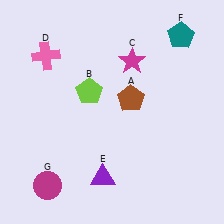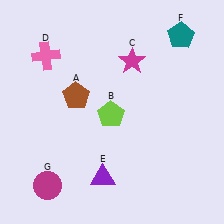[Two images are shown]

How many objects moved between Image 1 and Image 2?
2 objects moved between the two images.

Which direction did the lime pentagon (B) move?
The lime pentagon (B) moved down.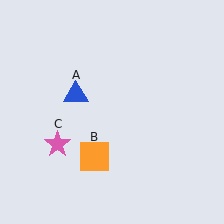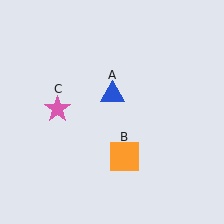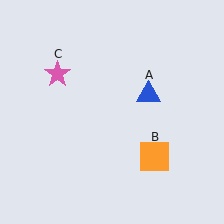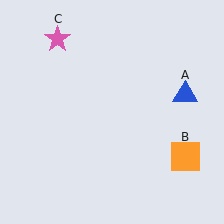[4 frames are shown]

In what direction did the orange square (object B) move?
The orange square (object B) moved right.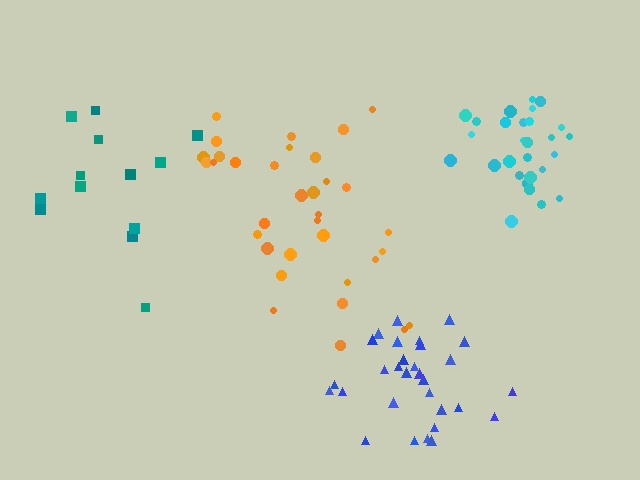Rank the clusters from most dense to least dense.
cyan, blue, orange, teal.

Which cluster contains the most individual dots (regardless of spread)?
Orange (34).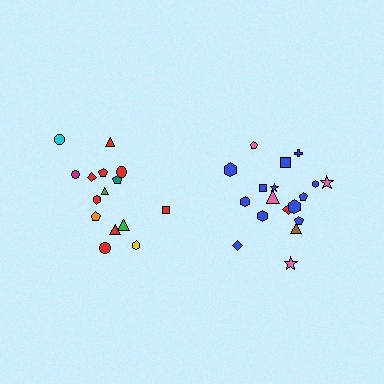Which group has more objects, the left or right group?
The right group.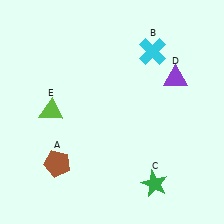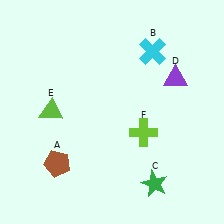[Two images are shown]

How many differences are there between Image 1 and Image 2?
There is 1 difference between the two images.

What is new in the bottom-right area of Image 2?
A lime cross (F) was added in the bottom-right area of Image 2.